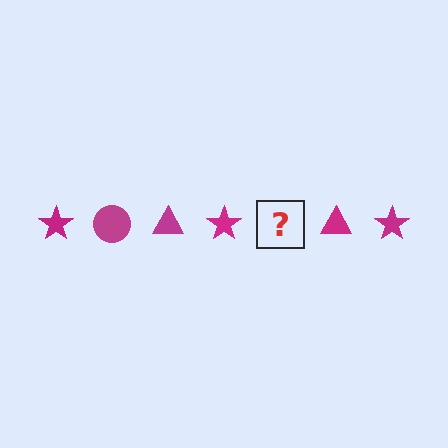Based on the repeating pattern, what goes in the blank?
The blank should be a magenta circle.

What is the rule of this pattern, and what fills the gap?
The rule is that the pattern cycles through star, circle, triangle shapes in magenta. The gap should be filled with a magenta circle.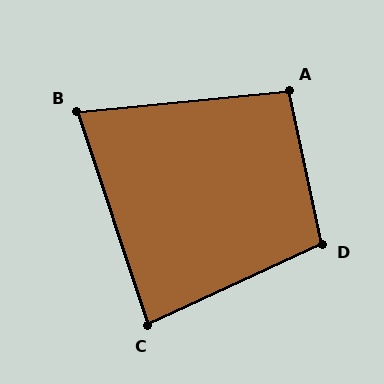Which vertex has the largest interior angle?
D, at approximately 103 degrees.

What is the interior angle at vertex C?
Approximately 84 degrees (acute).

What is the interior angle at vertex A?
Approximately 96 degrees (obtuse).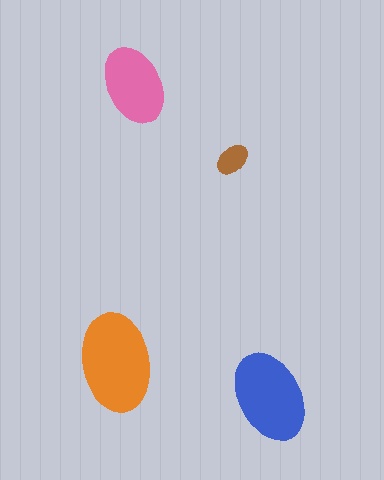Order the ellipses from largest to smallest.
the orange one, the blue one, the pink one, the brown one.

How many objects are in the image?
There are 4 objects in the image.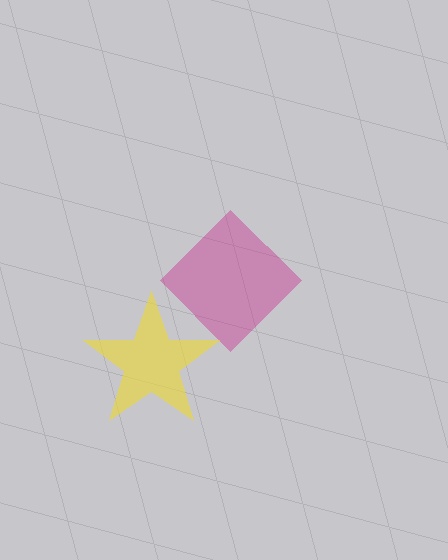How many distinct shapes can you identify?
There are 2 distinct shapes: a magenta diamond, a yellow star.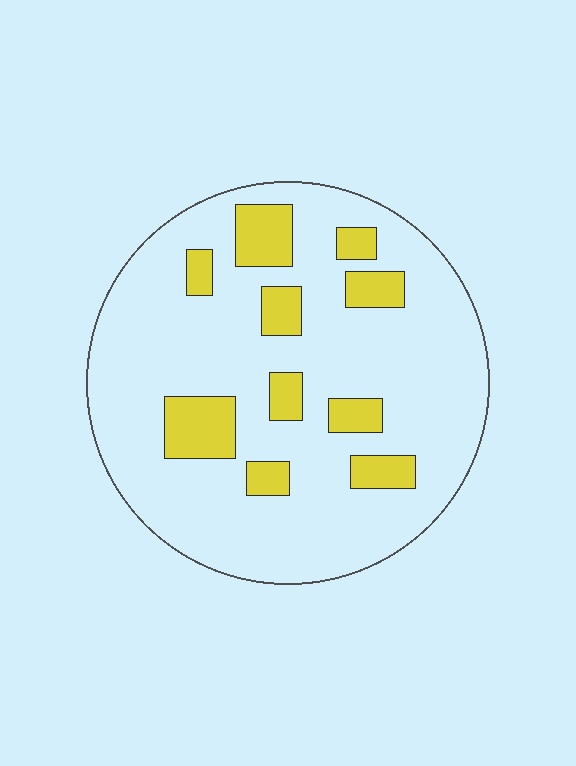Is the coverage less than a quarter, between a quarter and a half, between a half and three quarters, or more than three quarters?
Less than a quarter.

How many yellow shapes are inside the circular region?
10.